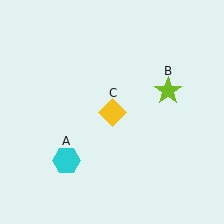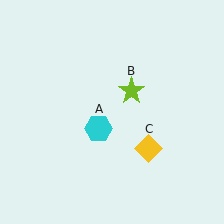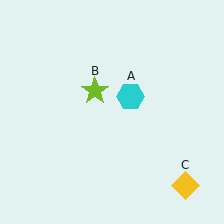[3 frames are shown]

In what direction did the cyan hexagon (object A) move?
The cyan hexagon (object A) moved up and to the right.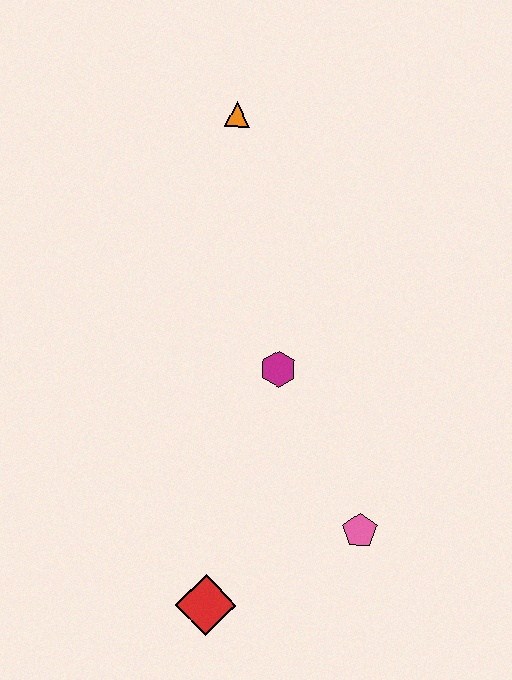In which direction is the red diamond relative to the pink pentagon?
The red diamond is to the left of the pink pentagon.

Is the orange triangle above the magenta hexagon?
Yes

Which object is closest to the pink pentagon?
The red diamond is closest to the pink pentagon.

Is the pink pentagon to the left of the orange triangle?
No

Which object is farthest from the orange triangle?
The red diamond is farthest from the orange triangle.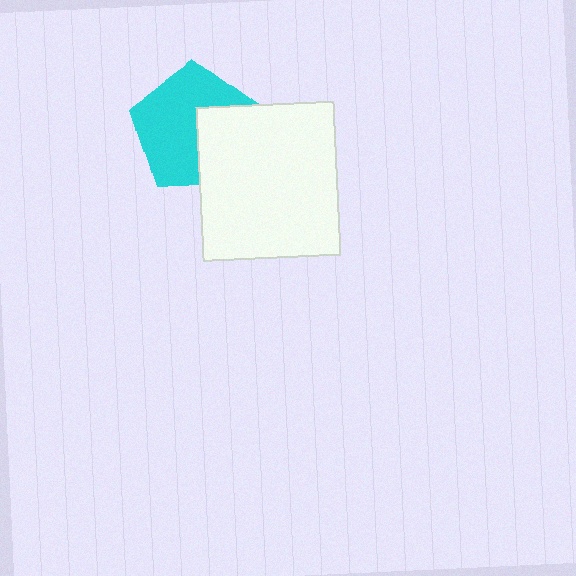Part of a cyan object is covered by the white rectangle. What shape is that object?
It is a pentagon.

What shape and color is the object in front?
The object in front is a white rectangle.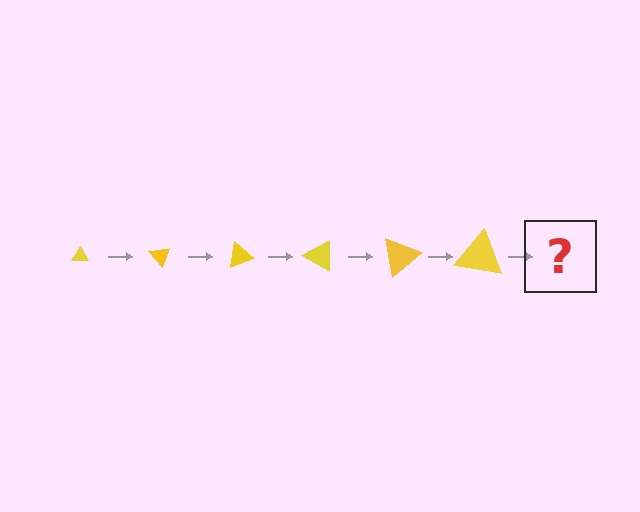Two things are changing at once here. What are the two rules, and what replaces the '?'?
The two rules are that the triangle grows larger each step and it rotates 50 degrees each step. The '?' should be a triangle, larger than the previous one and rotated 300 degrees from the start.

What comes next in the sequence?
The next element should be a triangle, larger than the previous one and rotated 300 degrees from the start.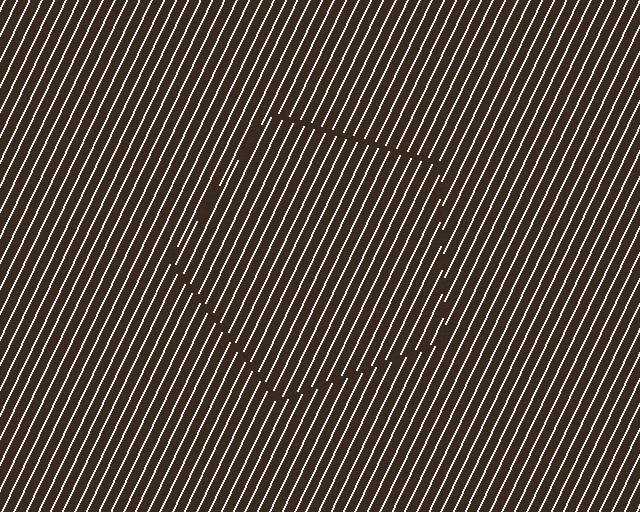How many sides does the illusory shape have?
5 sides — the line-ends trace a pentagon.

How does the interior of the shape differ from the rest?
The interior of the shape contains the same grating, shifted by half a period — the contour is defined by the phase discontinuity where line-ends from the inner and outer gratings abut.